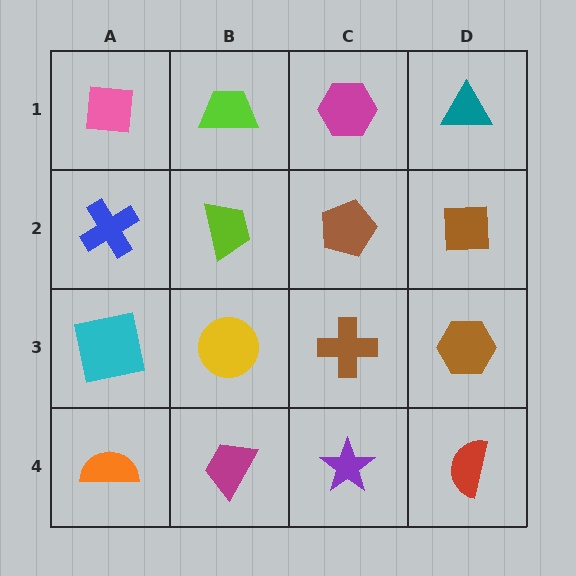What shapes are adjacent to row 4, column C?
A brown cross (row 3, column C), a magenta trapezoid (row 4, column B), a red semicircle (row 4, column D).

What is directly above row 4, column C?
A brown cross.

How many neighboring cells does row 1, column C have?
3.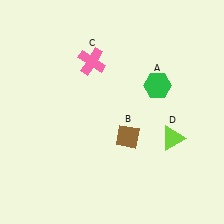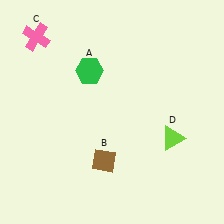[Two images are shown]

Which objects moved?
The objects that moved are: the green hexagon (A), the brown diamond (B), the pink cross (C).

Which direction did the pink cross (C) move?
The pink cross (C) moved left.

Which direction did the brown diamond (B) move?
The brown diamond (B) moved left.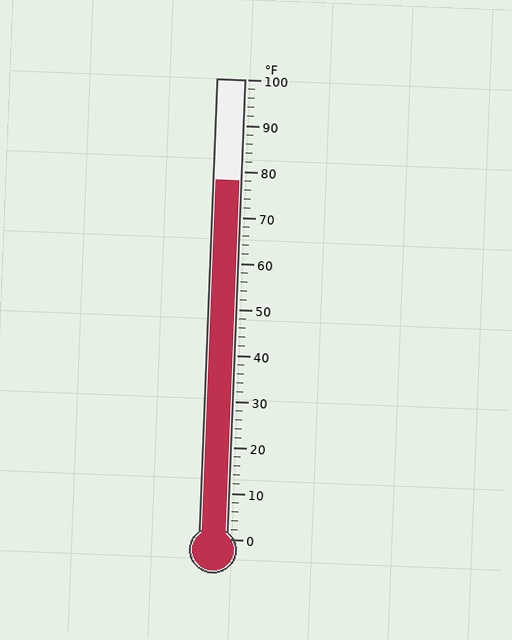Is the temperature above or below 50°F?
The temperature is above 50°F.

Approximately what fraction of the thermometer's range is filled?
The thermometer is filled to approximately 80% of its range.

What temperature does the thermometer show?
The thermometer shows approximately 78°F.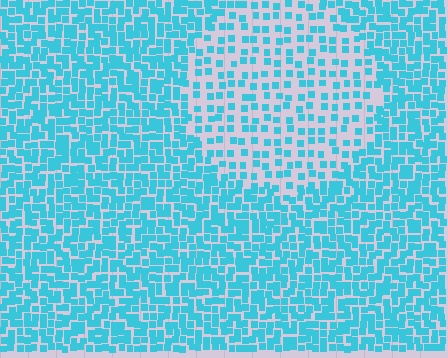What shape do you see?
I see a circle.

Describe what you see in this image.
The image contains small cyan elements arranged at two different densities. A circle-shaped region is visible where the elements are less densely packed than the surrounding area.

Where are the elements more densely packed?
The elements are more densely packed outside the circle boundary.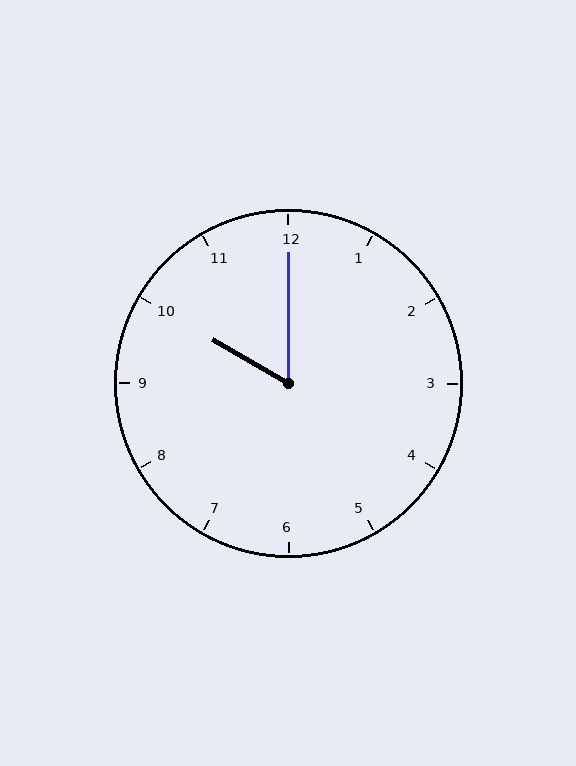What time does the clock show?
10:00.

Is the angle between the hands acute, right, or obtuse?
It is acute.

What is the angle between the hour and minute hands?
Approximately 60 degrees.